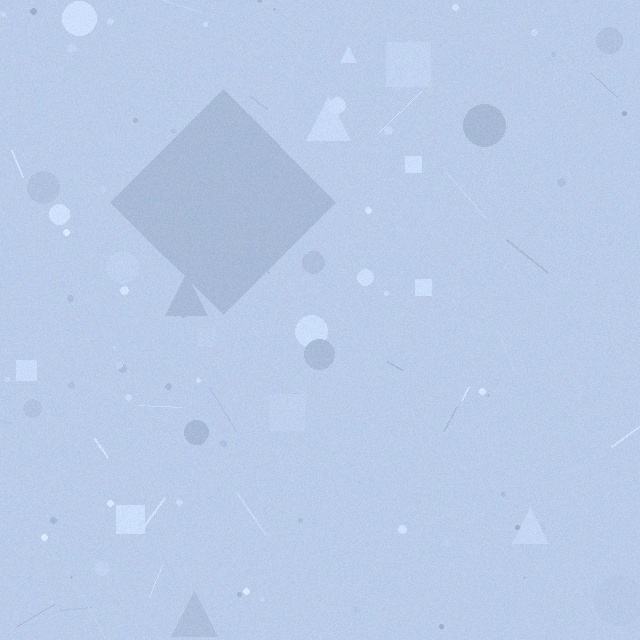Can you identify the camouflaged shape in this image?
The camouflaged shape is a diamond.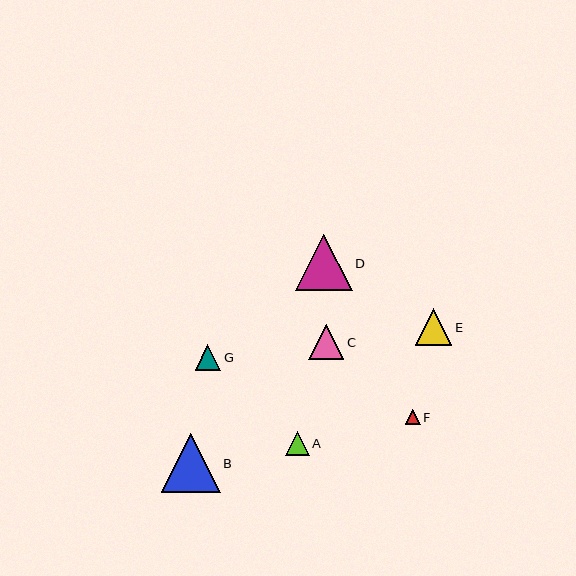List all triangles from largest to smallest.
From largest to smallest: B, D, E, C, G, A, F.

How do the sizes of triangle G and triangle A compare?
Triangle G and triangle A are approximately the same size.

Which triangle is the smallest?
Triangle F is the smallest with a size of approximately 15 pixels.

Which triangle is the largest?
Triangle B is the largest with a size of approximately 59 pixels.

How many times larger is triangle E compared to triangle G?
Triangle E is approximately 1.4 times the size of triangle G.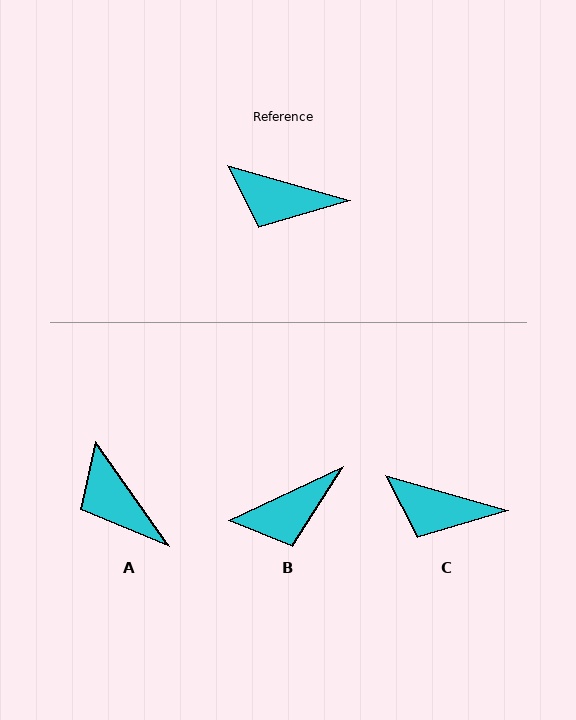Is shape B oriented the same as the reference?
No, it is off by about 41 degrees.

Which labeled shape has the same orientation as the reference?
C.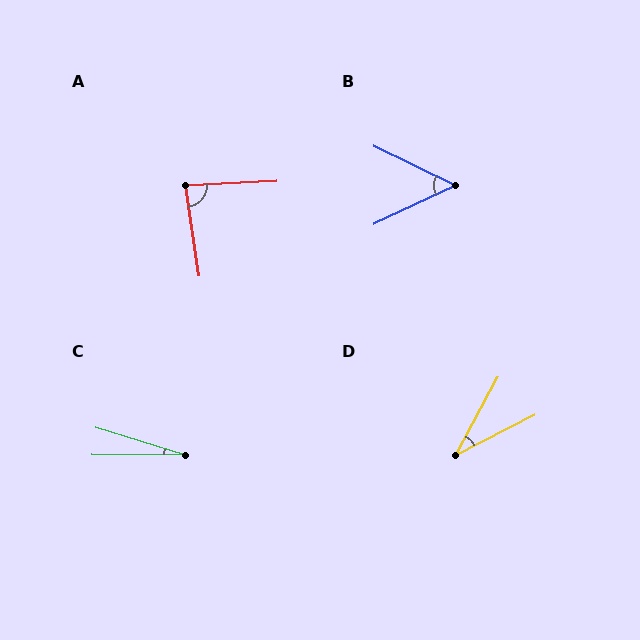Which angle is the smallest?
C, at approximately 17 degrees.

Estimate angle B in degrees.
Approximately 51 degrees.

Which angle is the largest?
A, at approximately 84 degrees.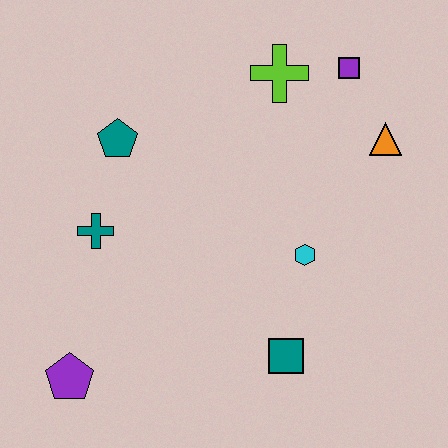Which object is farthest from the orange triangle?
The purple pentagon is farthest from the orange triangle.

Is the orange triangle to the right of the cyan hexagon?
Yes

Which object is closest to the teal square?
The cyan hexagon is closest to the teal square.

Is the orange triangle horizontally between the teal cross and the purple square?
No